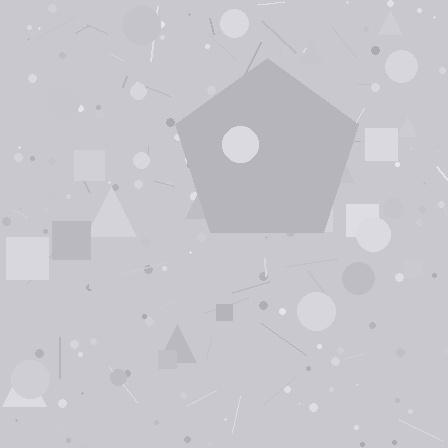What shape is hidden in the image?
A pentagon is hidden in the image.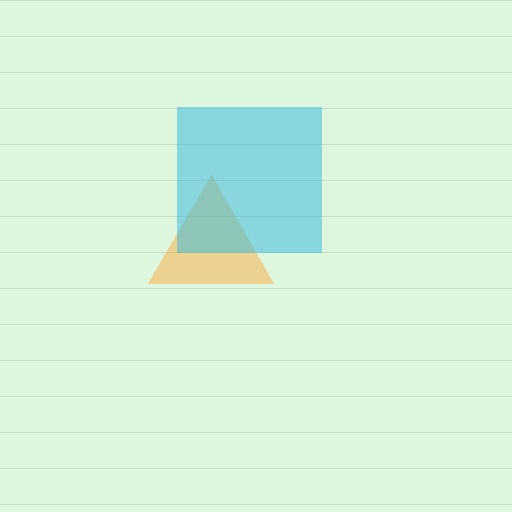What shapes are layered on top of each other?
The layered shapes are: an orange triangle, a cyan square.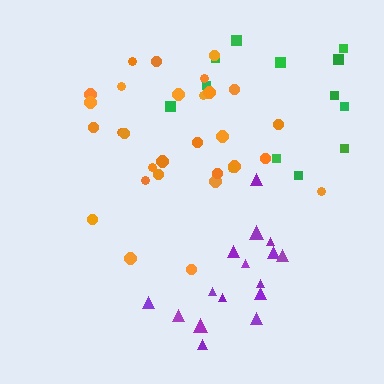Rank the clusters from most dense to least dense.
orange, purple, green.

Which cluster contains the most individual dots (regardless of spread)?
Orange (30).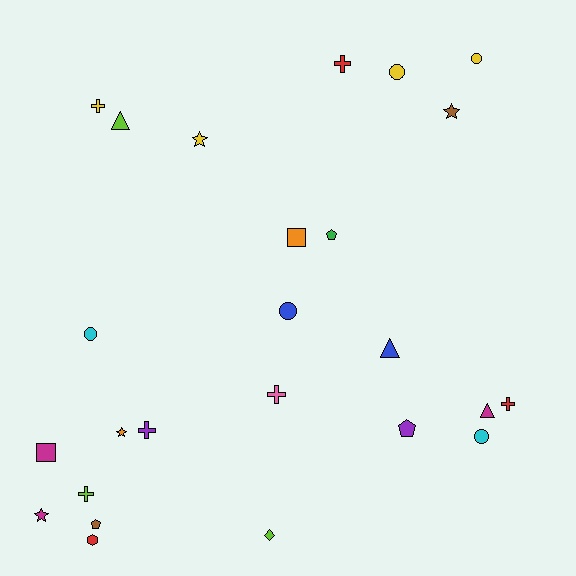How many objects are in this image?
There are 25 objects.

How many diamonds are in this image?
There is 1 diamond.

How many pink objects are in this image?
There is 1 pink object.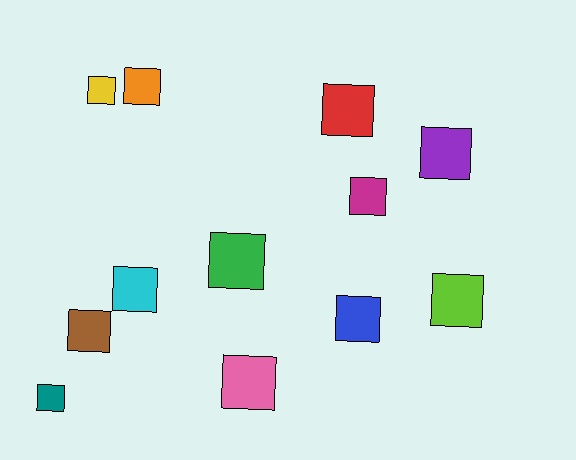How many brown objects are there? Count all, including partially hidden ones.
There is 1 brown object.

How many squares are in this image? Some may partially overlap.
There are 12 squares.